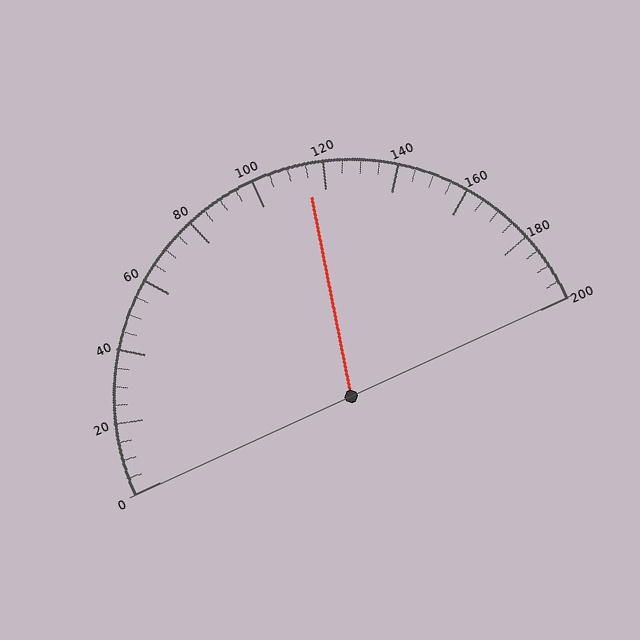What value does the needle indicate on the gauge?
The needle indicates approximately 115.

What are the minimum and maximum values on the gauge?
The gauge ranges from 0 to 200.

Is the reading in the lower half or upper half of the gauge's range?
The reading is in the upper half of the range (0 to 200).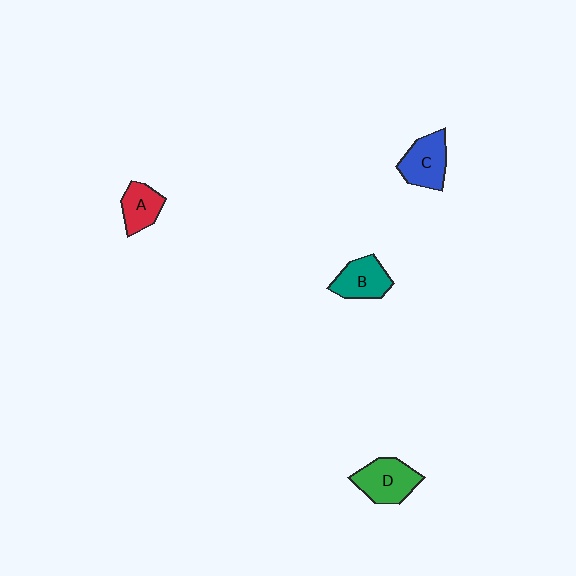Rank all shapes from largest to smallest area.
From largest to smallest: D (green), C (blue), B (teal), A (red).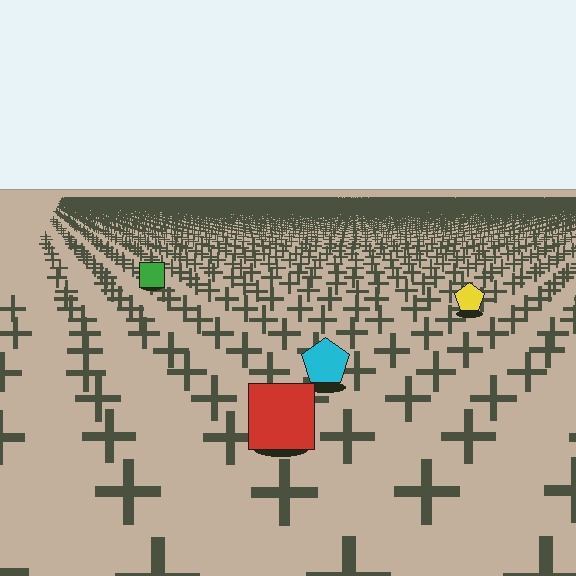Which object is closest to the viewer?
The red square is closest. The texture marks near it are larger and more spread out.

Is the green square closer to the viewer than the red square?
No. The red square is closer — you can tell from the texture gradient: the ground texture is coarser near it.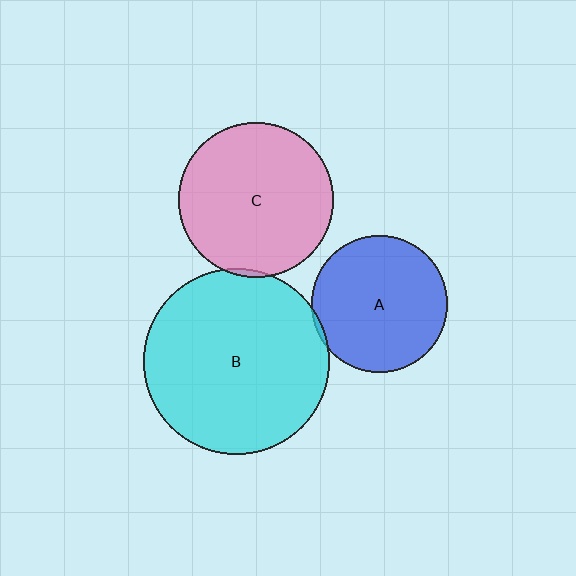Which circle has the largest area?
Circle B (cyan).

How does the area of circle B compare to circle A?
Approximately 1.8 times.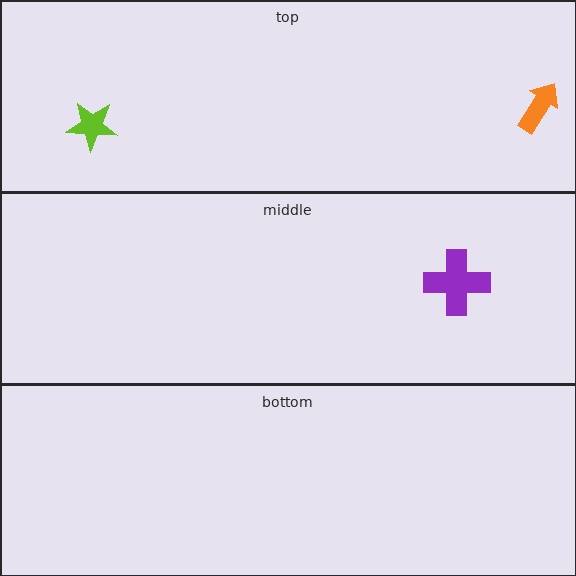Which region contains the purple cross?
The middle region.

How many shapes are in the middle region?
1.